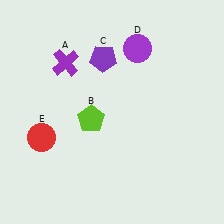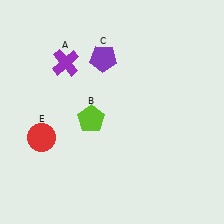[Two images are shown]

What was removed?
The purple circle (D) was removed in Image 2.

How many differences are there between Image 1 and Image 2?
There is 1 difference between the two images.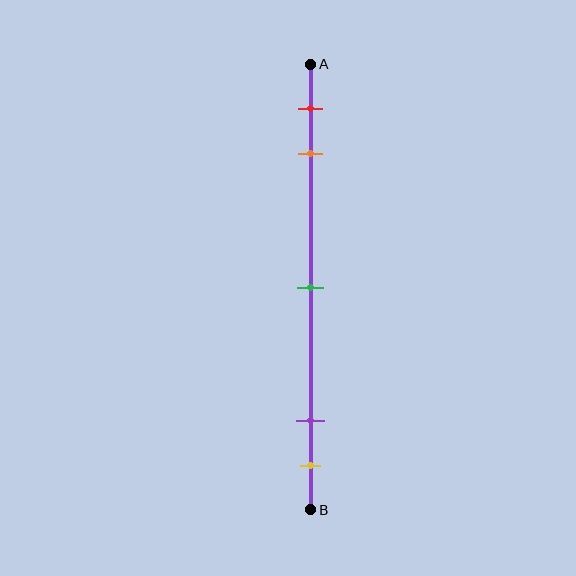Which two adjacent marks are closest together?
The purple and yellow marks are the closest adjacent pair.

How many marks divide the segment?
There are 5 marks dividing the segment.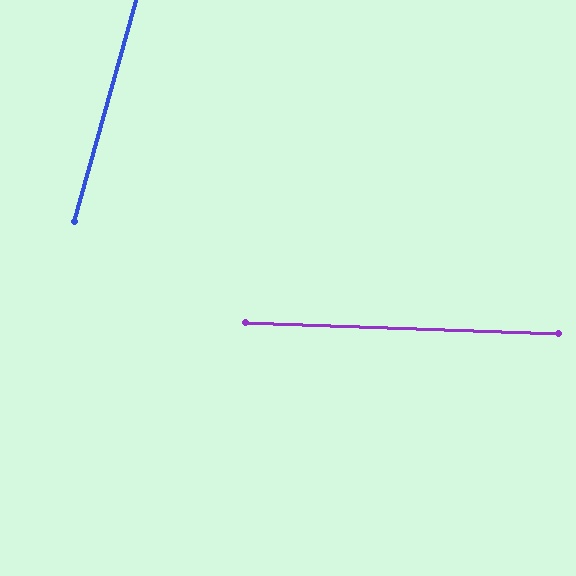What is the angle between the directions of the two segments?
Approximately 76 degrees.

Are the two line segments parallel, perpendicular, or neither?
Neither parallel nor perpendicular — they differ by about 76°.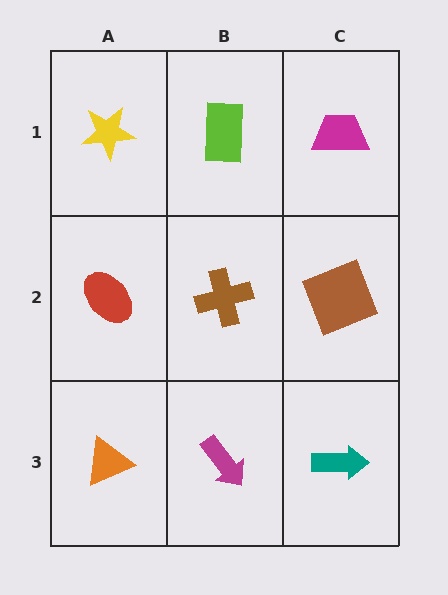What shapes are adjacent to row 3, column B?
A brown cross (row 2, column B), an orange triangle (row 3, column A), a teal arrow (row 3, column C).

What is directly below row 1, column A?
A red ellipse.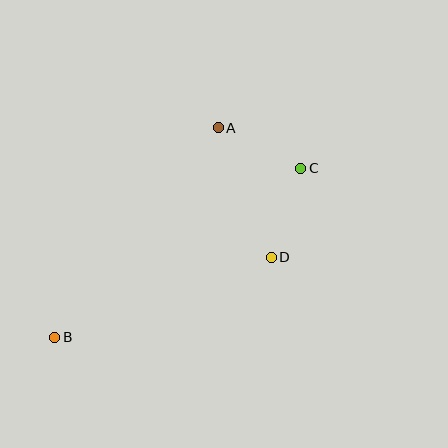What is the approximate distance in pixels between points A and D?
The distance between A and D is approximately 140 pixels.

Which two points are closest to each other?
Points A and C are closest to each other.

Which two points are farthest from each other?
Points B and C are farthest from each other.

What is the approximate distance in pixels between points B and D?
The distance between B and D is approximately 230 pixels.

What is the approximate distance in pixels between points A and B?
The distance between A and B is approximately 265 pixels.